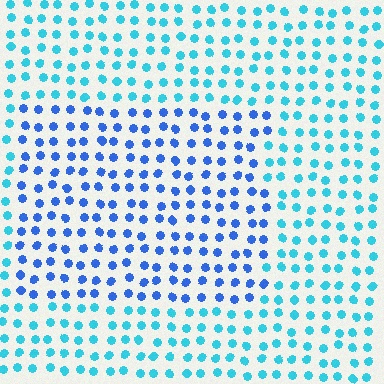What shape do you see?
I see a rectangle.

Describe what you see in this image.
The image is filled with small cyan elements in a uniform arrangement. A rectangle-shaped region is visible where the elements are tinted to a slightly different hue, forming a subtle color boundary.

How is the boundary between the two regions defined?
The boundary is defined purely by a slight shift in hue (about 35 degrees). Spacing, size, and orientation are identical on both sides.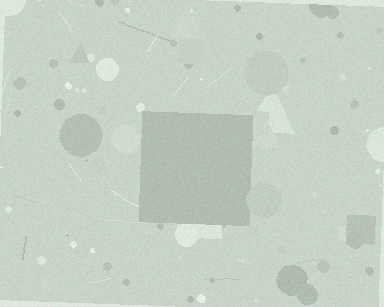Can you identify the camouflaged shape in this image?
The camouflaged shape is a square.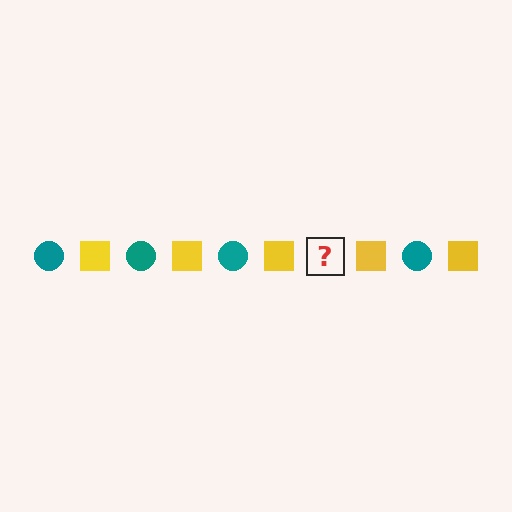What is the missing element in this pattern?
The missing element is a teal circle.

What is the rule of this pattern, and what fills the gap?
The rule is that the pattern alternates between teal circle and yellow square. The gap should be filled with a teal circle.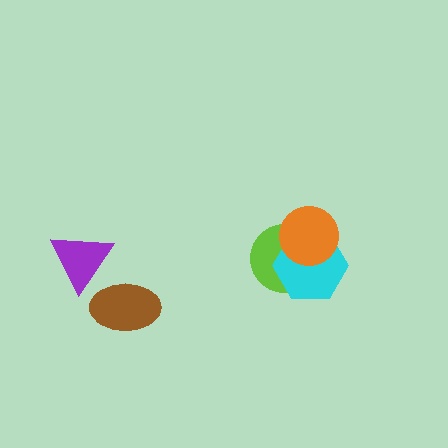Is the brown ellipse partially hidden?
No, no other shape covers it.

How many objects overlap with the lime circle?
2 objects overlap with the lime circle.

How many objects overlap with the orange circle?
2 objects overlap with the orange circle.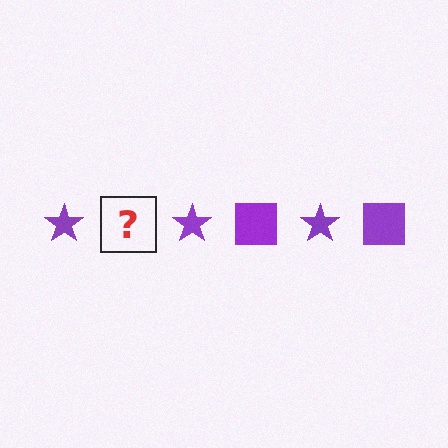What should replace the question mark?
The question mark should be replaced with a purple square.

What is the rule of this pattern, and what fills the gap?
The rule is that the pattern cycles through star, square shapes in purple. The gap should be filled with a purple square.